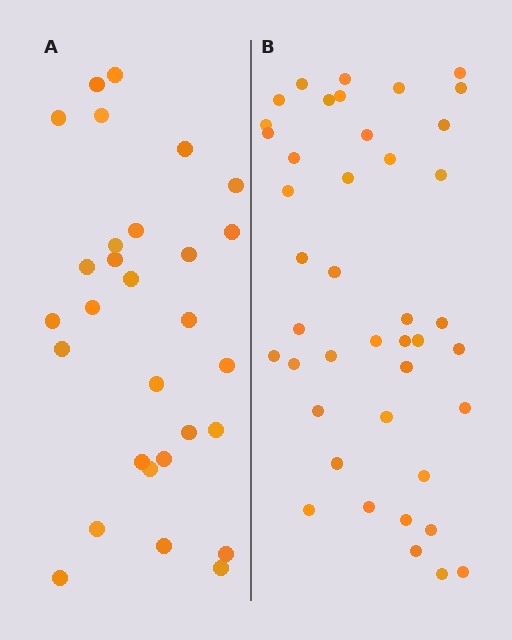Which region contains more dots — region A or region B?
Region B (the right region) has more dots.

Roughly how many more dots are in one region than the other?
Region B has approximately 15 more dots than region A.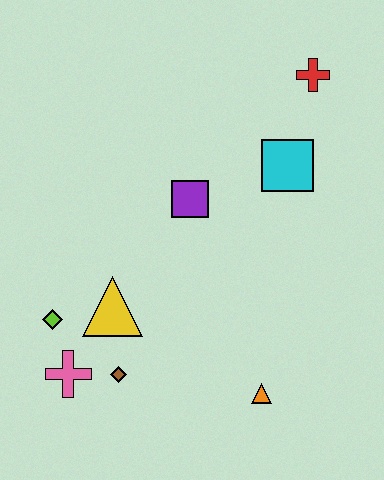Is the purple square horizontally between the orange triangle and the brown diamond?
Yes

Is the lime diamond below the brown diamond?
No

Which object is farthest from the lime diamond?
The red cross is farthest from the lime diamond.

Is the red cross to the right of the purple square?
Yes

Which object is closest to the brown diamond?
The pink cross is closest to the brown diamond.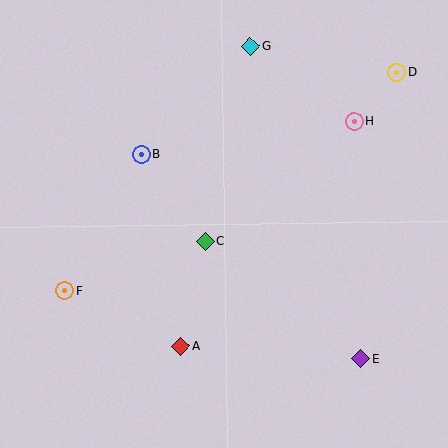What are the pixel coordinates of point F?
Point F is at (65, 291).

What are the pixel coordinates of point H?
Point H is at (354, 121).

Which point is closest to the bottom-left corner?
Point F is closest to the bottom-left corner.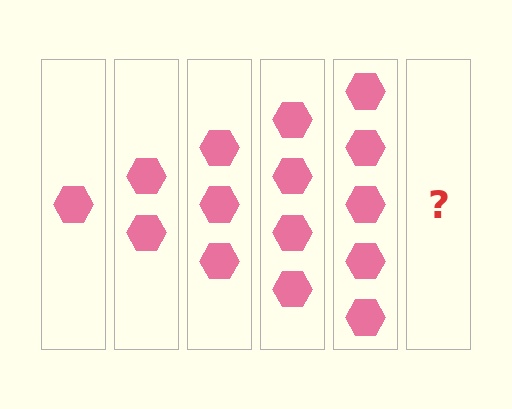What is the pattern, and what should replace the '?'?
The pattern is that each step adds one more hexagon. The '?' should be 6 hexagons.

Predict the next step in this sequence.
The next step is 6 hexagons.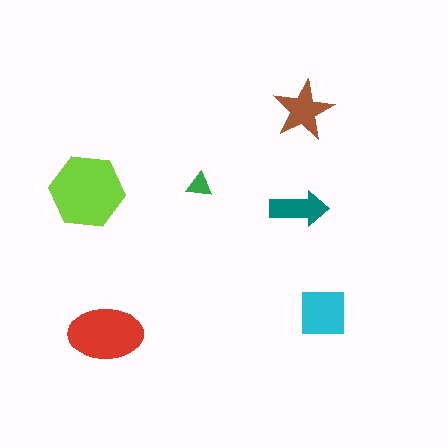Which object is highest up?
The brown star is topmost.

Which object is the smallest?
The green triangle.